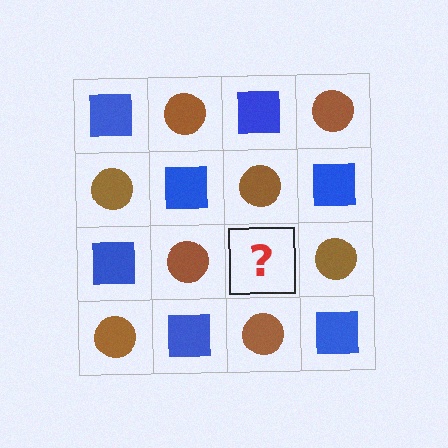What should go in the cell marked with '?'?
The missing cell should contain a blue square.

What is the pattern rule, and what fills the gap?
The rule is that it alternates blue square and brown circle in a checkerboard pattern. The gap should be filled with a blue square.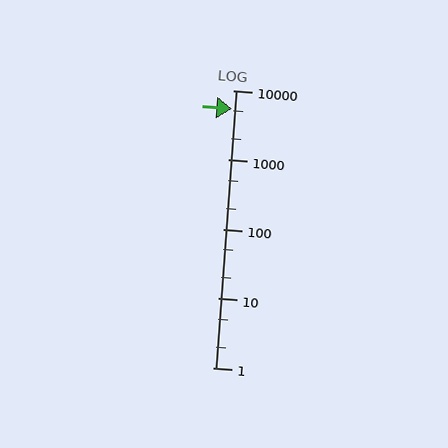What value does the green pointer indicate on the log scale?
The pointer indicates approximately 5500.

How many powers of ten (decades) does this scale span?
The scale spans 4 decades, from 1 to 10000.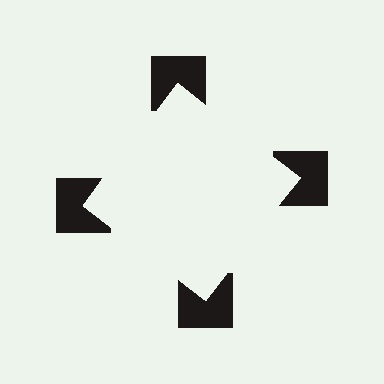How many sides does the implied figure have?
4 sides.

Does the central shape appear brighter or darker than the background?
It typically appears slightly brighter than the background, even though no actual brightness change is drawn.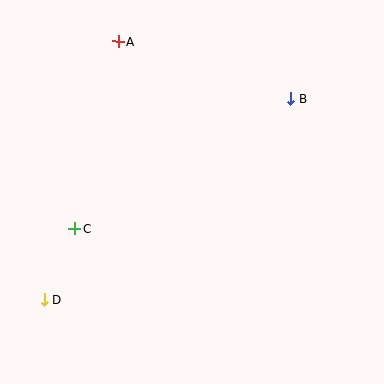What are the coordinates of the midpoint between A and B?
The midpoint between A and B is at (204, 70).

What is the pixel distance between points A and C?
The distance between A and C is 192 pixels.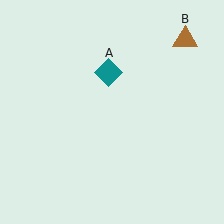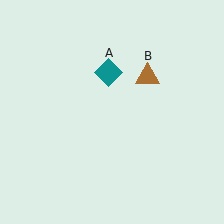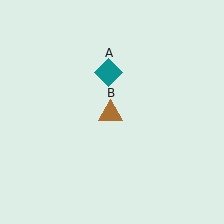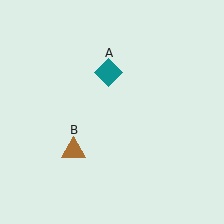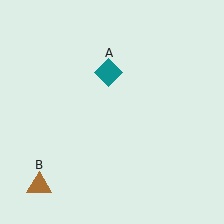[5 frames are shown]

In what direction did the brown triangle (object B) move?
The brown triangle (object B) moved down and to the left.